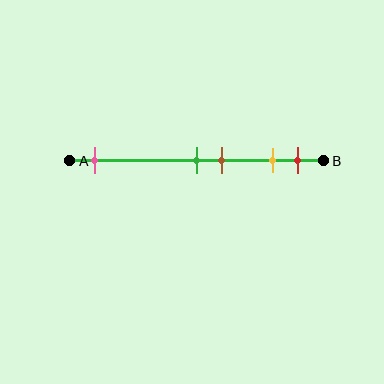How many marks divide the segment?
There are 5 marks dividing the segment.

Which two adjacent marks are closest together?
The green and brown marks are the closest adjacent pair.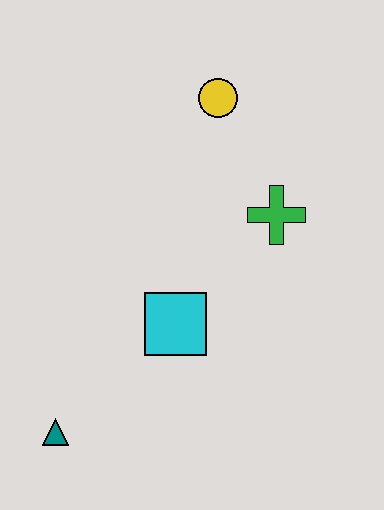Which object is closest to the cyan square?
The green cross is closest to the cyan square.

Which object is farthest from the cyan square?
The yellow circle is farthest from the cyan square.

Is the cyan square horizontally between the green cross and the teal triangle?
Yes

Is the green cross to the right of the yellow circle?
Yes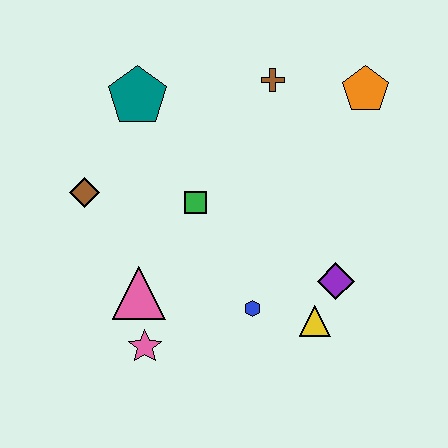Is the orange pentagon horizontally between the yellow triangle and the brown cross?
No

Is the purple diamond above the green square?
No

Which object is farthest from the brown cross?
The pink star is farthest from the brown cross.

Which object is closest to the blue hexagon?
The yellow triangle is closest to the blue hexagon.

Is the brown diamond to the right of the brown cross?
No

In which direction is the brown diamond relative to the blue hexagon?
The brown diamond is to the left of the blue hexagon.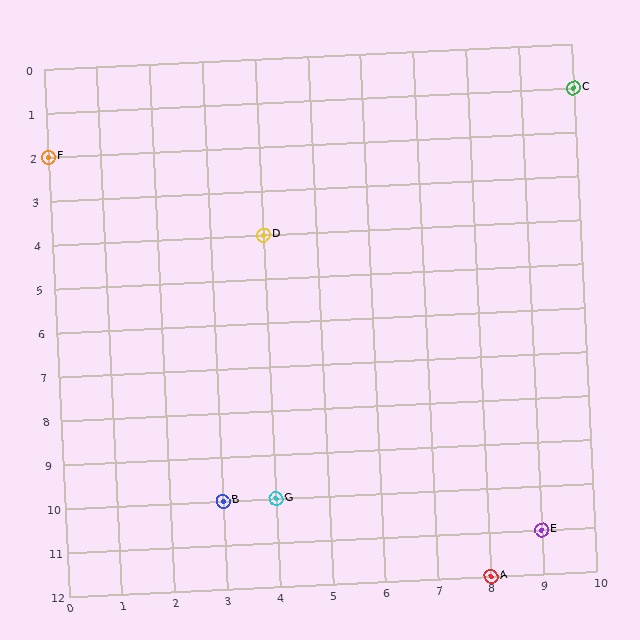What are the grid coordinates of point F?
Point F is at grid coordinates (0, 2).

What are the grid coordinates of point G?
Point G is at grid coordinates (4, 10).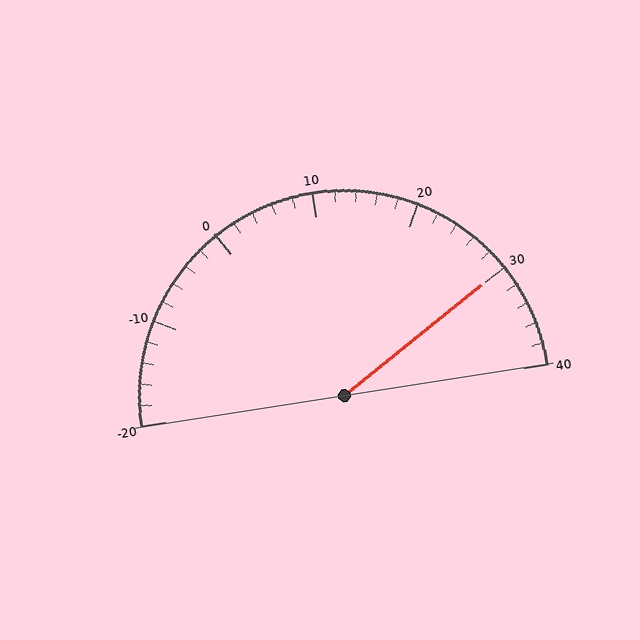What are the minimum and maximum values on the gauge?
The gauge ranges from -20 to 40.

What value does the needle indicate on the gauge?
The needle indicates approximately 30.